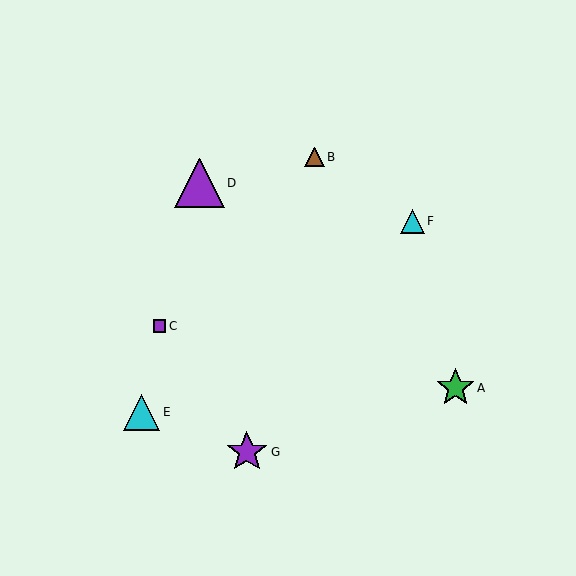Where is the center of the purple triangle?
The center of the purple triangle is at (200, 183).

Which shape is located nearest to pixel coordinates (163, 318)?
The purple square (labeled C) at (159, 326) is nearest to that location.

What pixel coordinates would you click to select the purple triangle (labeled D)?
Click at (200, 183) to select the purple triangle D.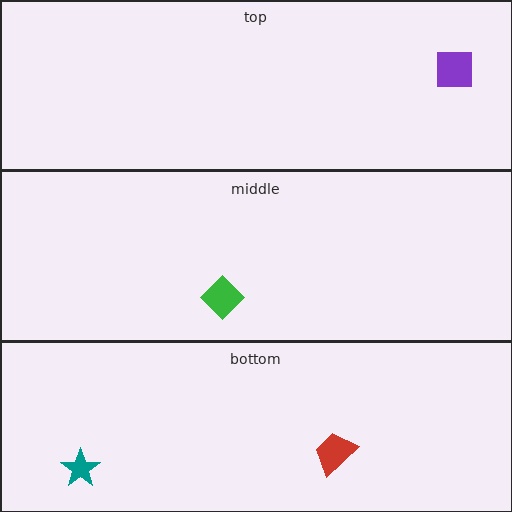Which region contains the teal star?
The bottom region.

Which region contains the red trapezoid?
The bottom region.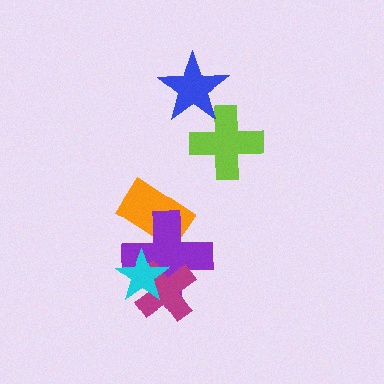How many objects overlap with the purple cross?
3 objects overlap with the purple cross.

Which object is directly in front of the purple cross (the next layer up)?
The magenta cross is directly in front of the purple cross.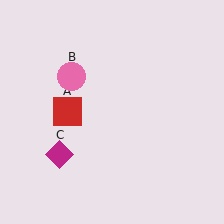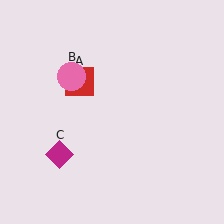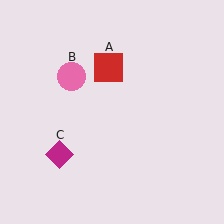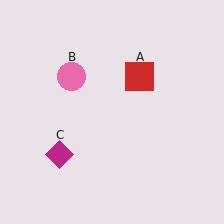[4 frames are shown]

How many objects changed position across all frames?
1 object changed position: red square (object A).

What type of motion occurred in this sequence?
The red square (object A) rotated clockwise around the center of the scene.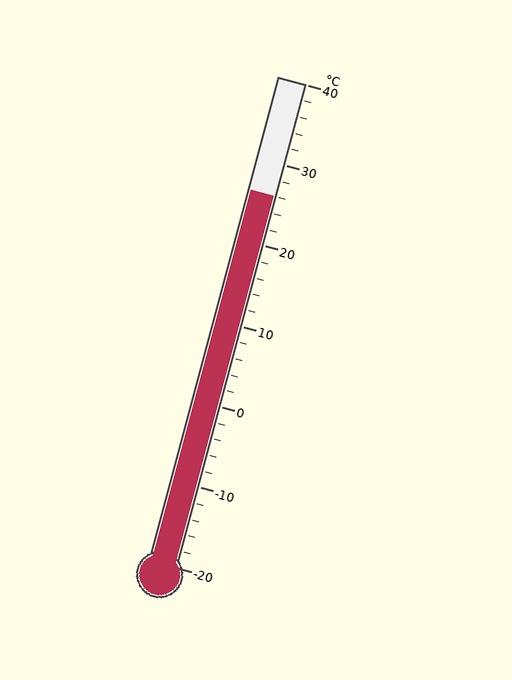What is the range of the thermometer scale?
The thermometer scale ranges from -20°C to 40°C.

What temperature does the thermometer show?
The thermometer shows approximately 26°C.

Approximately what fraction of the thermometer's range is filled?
The thermometer is filled to approximately 75% of its range.